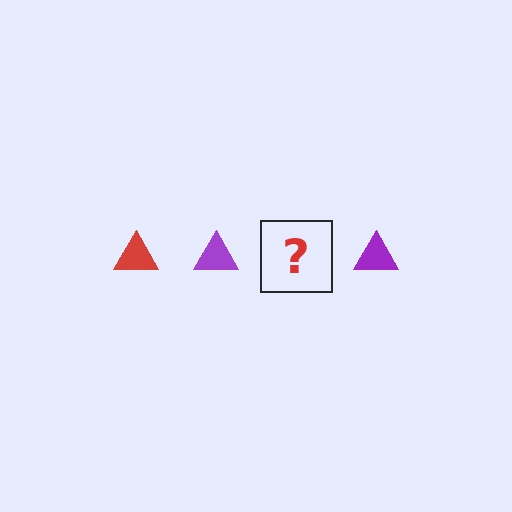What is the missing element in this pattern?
The missing element is a red triangle.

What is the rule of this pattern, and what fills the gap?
The rule is that the pattern cycles through red, purple triangles. The gap should be filled with a red triangle.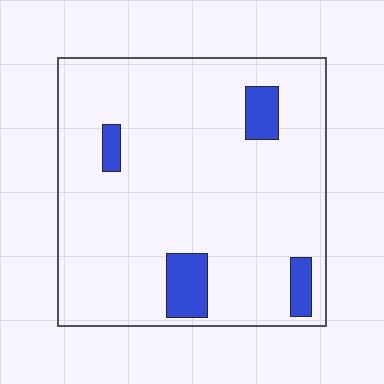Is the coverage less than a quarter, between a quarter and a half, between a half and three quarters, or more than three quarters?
Less than a quarter.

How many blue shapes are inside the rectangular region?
4.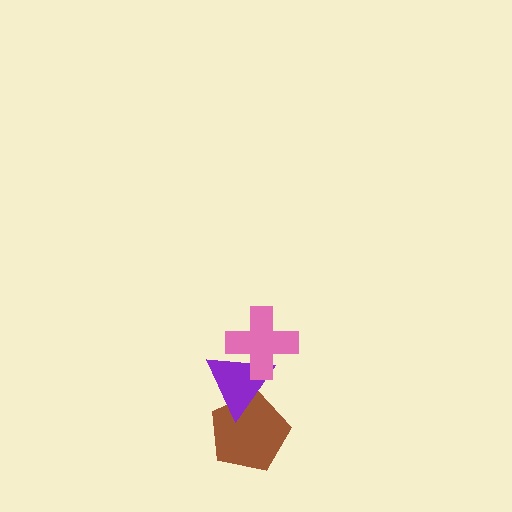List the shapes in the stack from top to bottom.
From top to bottom: the pink cross, the purple triangle, the brown pentagon.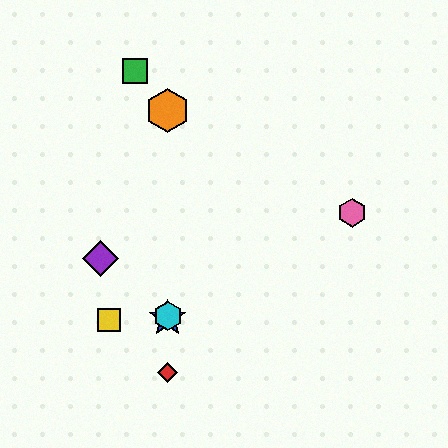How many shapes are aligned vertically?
4 shapes (the red diamond, the blue star, the orange hexagon, the cyan hexagon) are aligned vertically.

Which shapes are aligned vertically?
The red diamond, the blue star, the orange hexagon, the cyan hexagon are aligned vertically.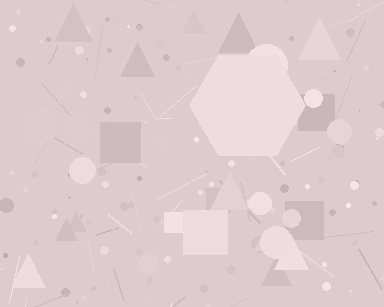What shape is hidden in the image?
A hexagon is hidden in the image.